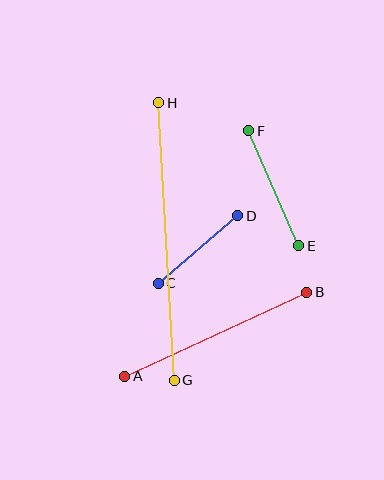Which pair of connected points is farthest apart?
Points G and H are farthest apart.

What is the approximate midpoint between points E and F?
The midpoint is at approximately (274, 188) pixels.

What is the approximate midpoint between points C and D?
The midpoint is at approximately (198, 250) pixels.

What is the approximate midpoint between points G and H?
The midpoint is at approximately (167, 241) pixels.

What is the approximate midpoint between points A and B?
The midpoint is at approximately (216, 334) pixels.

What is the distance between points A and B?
The distance is approximately 200 pixels.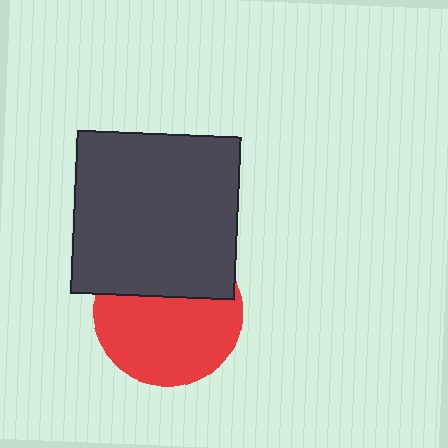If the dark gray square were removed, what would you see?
You would see the complete red circle.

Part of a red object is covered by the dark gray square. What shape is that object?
It is a circle.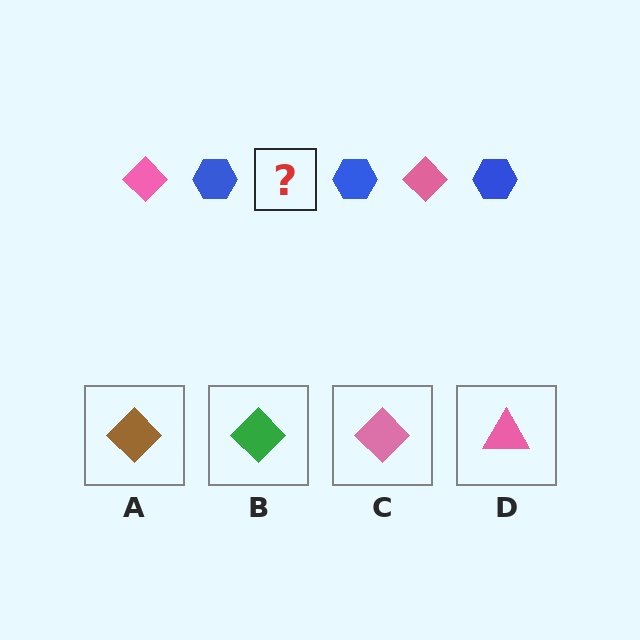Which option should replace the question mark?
Option C.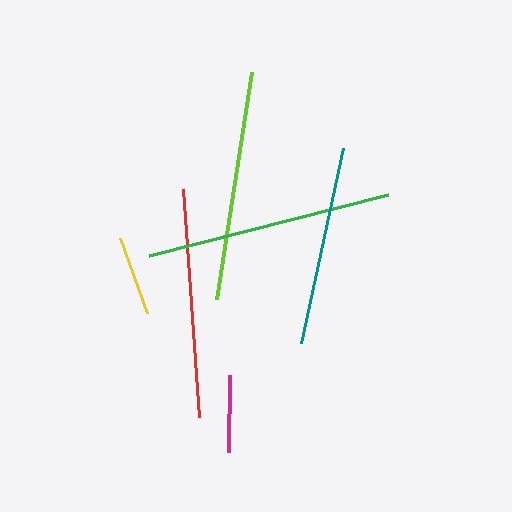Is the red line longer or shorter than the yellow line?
The red line is longer than the yellow line.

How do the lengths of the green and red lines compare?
The green and red lines are approximately the same length.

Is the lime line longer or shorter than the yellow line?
The lime line is longer than the yellow line.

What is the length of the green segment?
The green segment is approximately 246 pixels long.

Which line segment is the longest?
The green line is the longest at approximately 246 pixels.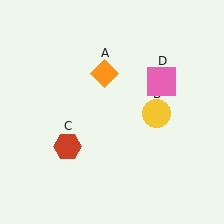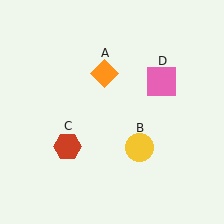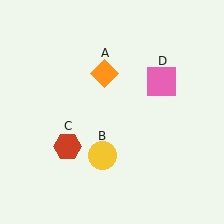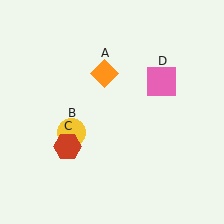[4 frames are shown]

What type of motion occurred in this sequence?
The yellow circle (object B) rotated clockwise around the center of the scene.